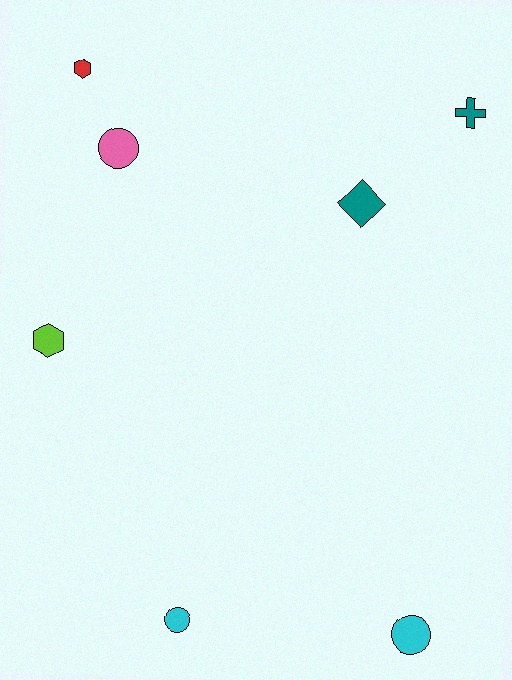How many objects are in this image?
There are 7 objects.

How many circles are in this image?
There are 3 circles.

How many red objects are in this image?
There is 1 red object.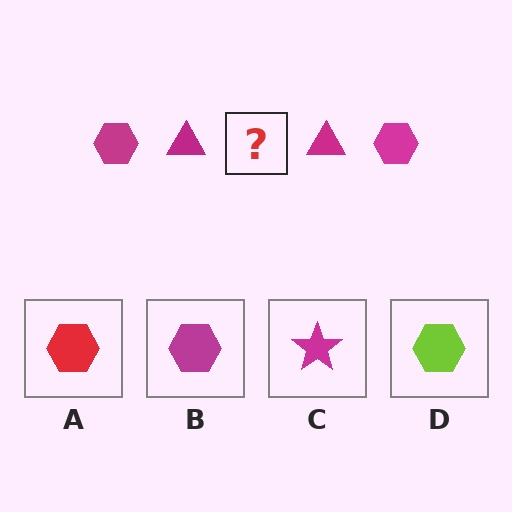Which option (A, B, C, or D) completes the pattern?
B.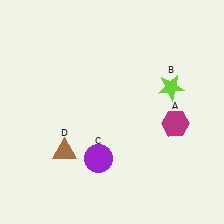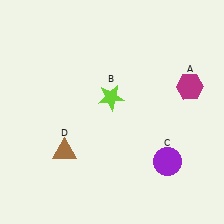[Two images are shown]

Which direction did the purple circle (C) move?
The purple circle (C) moved right.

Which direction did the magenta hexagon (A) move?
The magenta hexagon (A) moved up.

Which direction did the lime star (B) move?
The lime star (B) moved left.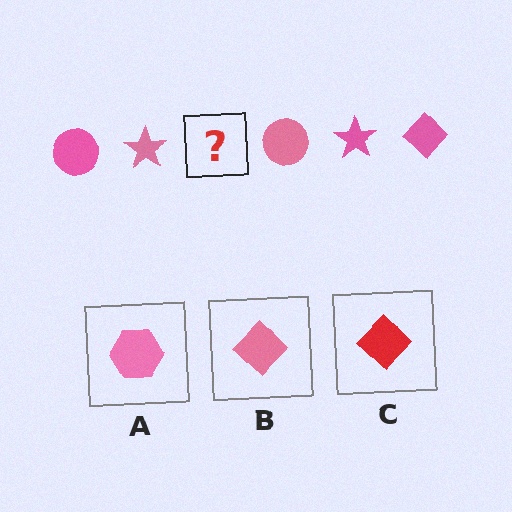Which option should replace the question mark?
Option B.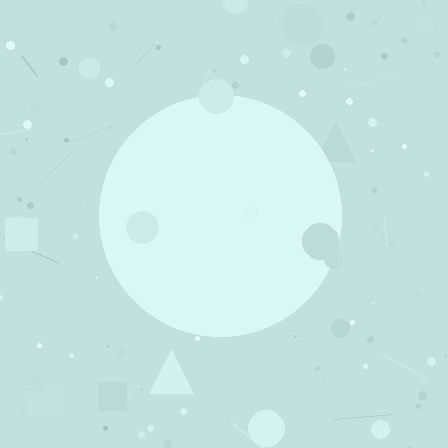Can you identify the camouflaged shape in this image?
The camouflaged shape is a circle.